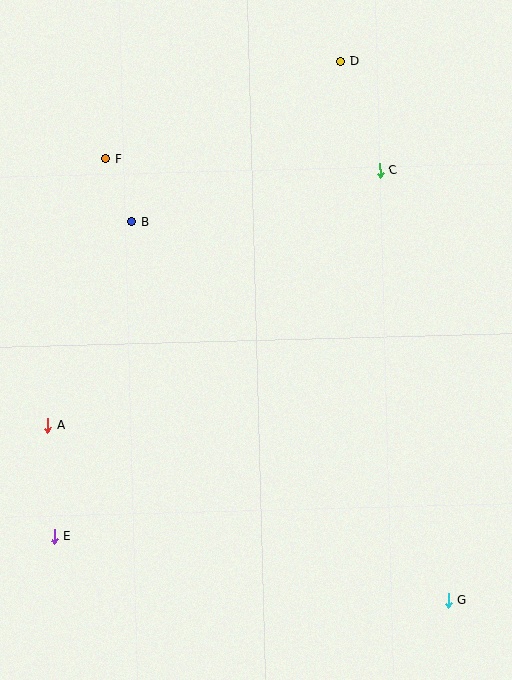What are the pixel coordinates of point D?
Point D is at (340, 61).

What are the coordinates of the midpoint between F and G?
The midpoint between F and G is at (277, 379).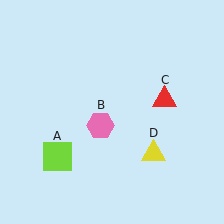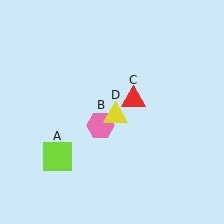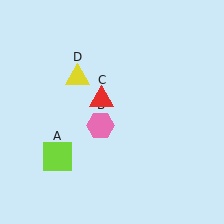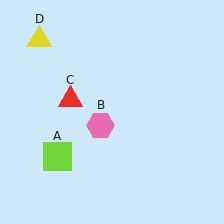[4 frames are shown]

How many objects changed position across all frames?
2 objects changed position: red triangle (object C), yellow triangle (object D).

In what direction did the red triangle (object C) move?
The red triangle (object C) moved left.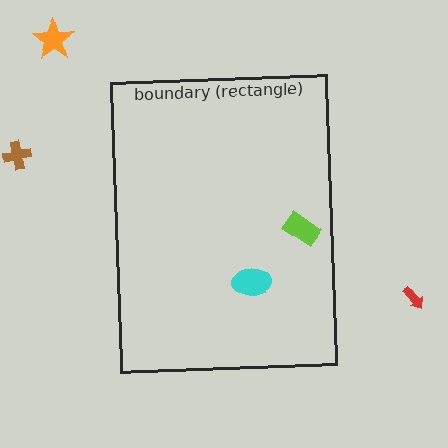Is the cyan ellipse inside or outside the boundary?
Inside.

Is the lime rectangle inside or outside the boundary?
Inside.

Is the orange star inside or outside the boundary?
Outside.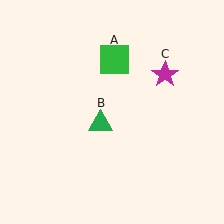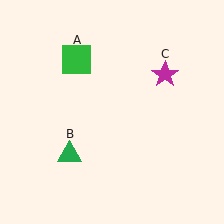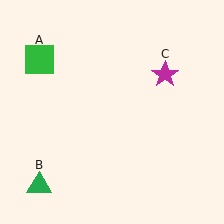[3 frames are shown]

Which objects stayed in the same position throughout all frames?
Magenta star (object C) remained stationary.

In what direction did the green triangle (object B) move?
The green triangle (object B) moved down and to the left.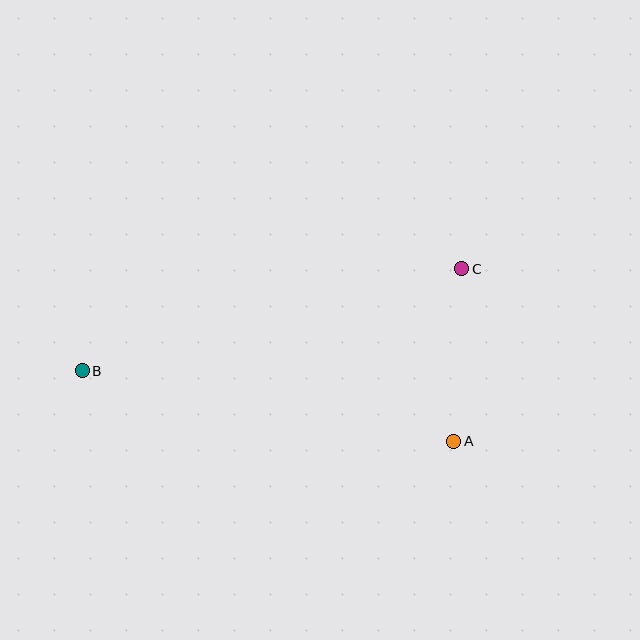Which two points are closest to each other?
Points A and C are closest to each other.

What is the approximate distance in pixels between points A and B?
The distance between A and B is approximately 378 pixels.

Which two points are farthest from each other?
Points B and C are farthest from each other.